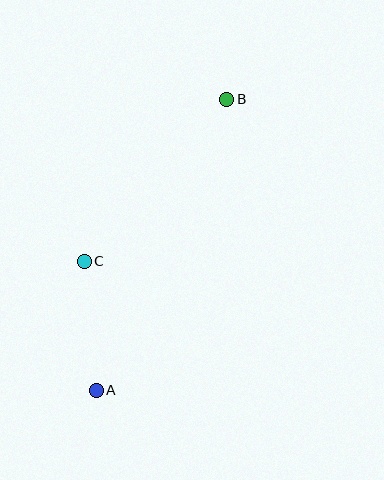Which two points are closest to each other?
Points A and C are closest to each other.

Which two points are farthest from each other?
Points A and B are farthest from each other.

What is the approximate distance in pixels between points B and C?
The distance between B and C is approximately 216 pixels.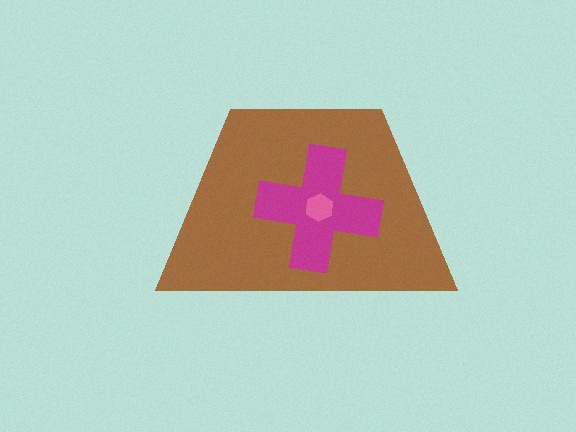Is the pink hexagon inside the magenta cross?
Yes.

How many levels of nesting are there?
3.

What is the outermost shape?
The brown trapezoid.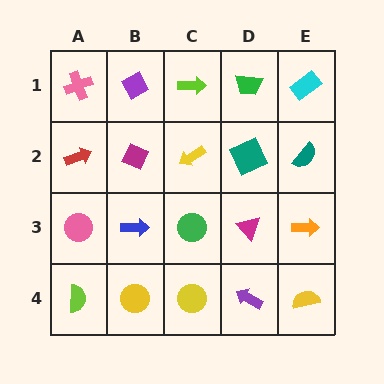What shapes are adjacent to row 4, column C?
A green circle (row 3, column C), a yellow circle (row 4, column B), a purple arrow (row 4, column D).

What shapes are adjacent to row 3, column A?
A red arrow (row 2, column A), a lime semicircle (row 4, column A), a blue arrow (row 3, column B).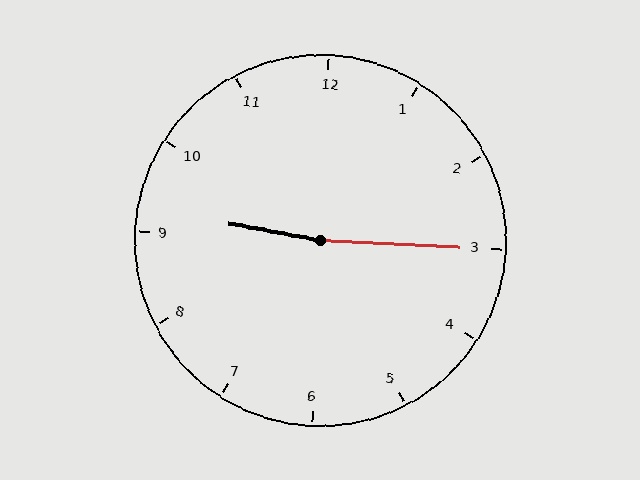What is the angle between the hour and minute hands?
Approximately 172 degrees.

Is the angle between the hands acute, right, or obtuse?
It is obtuse.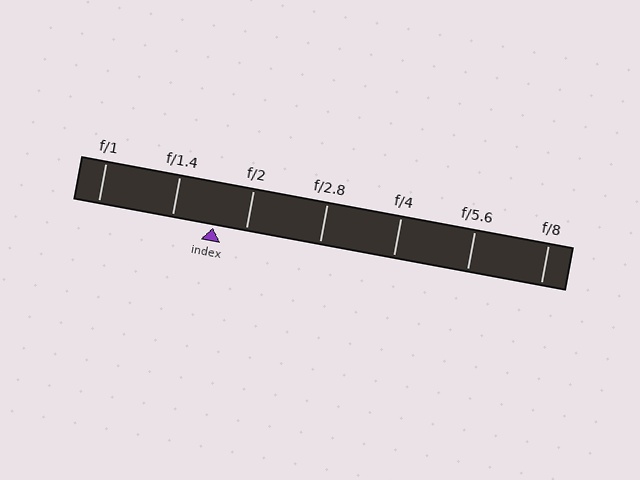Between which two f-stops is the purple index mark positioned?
The index mark is between f/1.4 and f/2.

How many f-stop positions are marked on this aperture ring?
There are 7 f-stop positions marked.